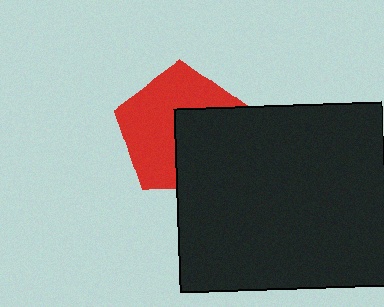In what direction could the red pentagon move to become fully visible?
The red pentagon could move toward the upper-left. That would shift it out from behind the black rectangle entirely.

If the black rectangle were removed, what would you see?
You would see the complete red pentagon.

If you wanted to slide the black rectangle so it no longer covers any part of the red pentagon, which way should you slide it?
Slide it toward the lower-right — that is the most direct way to separate the two shapes.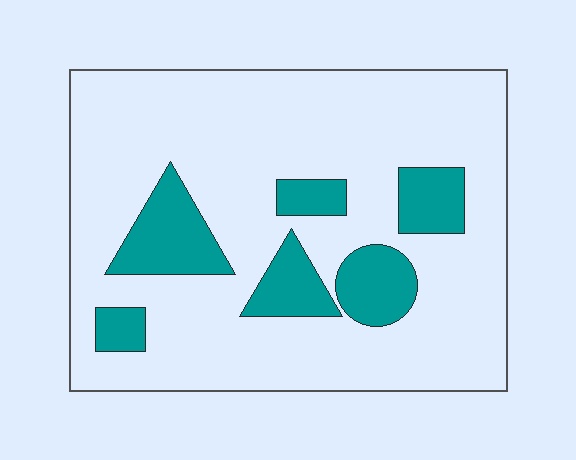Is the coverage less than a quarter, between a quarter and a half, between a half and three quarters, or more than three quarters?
Less than a quarter.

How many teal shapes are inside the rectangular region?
6.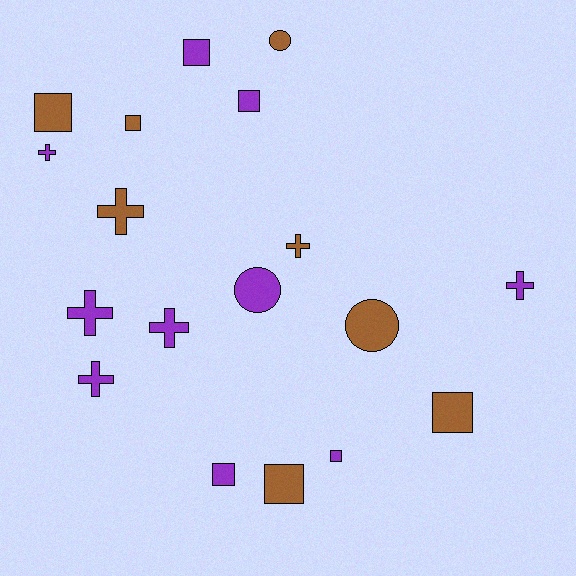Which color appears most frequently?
Purple, with 10 objects.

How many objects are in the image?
There are 18 objects.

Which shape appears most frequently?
Square, with 8 objects.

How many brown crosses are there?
There are 2 brown crosses.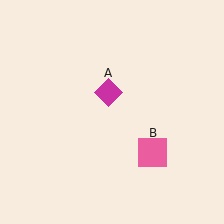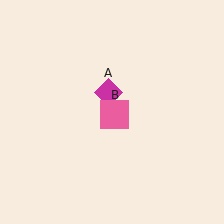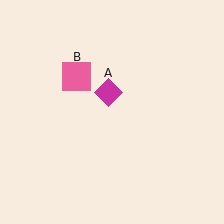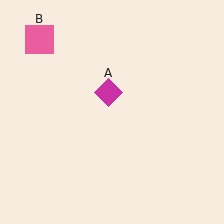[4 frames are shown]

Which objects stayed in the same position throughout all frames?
Magenta diamond (object A) remained stationary.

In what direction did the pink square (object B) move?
The pink square (object B) moved up and to the left.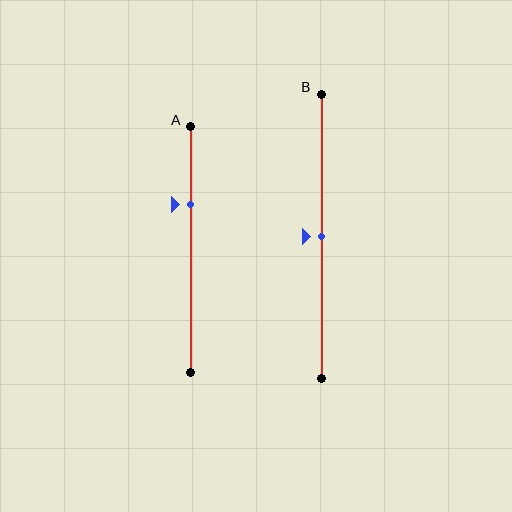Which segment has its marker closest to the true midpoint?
Segment B has its marker closest to the true midpoint.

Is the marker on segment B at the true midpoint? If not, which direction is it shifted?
Yes, the marker on segment B is at the true midpoint.